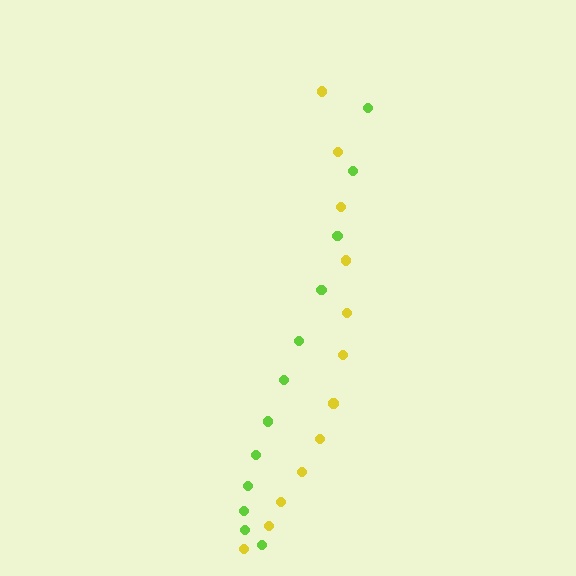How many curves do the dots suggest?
There are 2 distinct paths.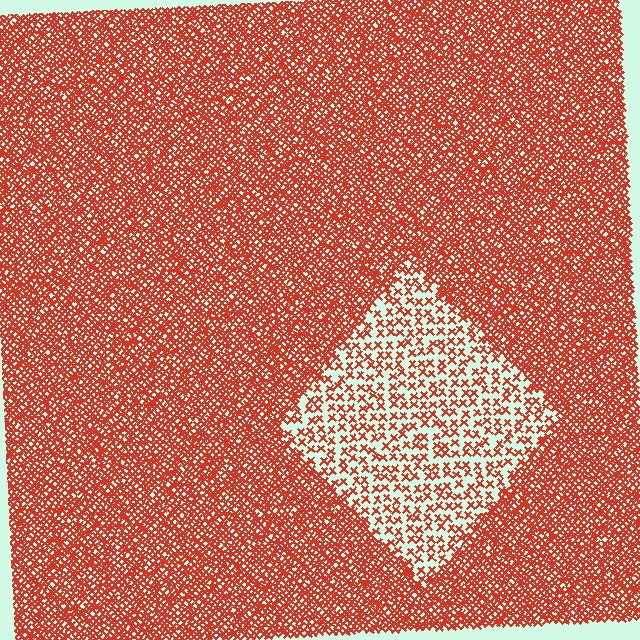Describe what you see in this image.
The image contains small red elements arranged at two different densities. A diamond-shaped region is visible where the elements are less densely packed than the surrounding area.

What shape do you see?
I see a diamond.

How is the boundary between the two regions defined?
The boundary is defined by a change in element density (approximately 2.7x ratio). All elements are the same color, size, and shape.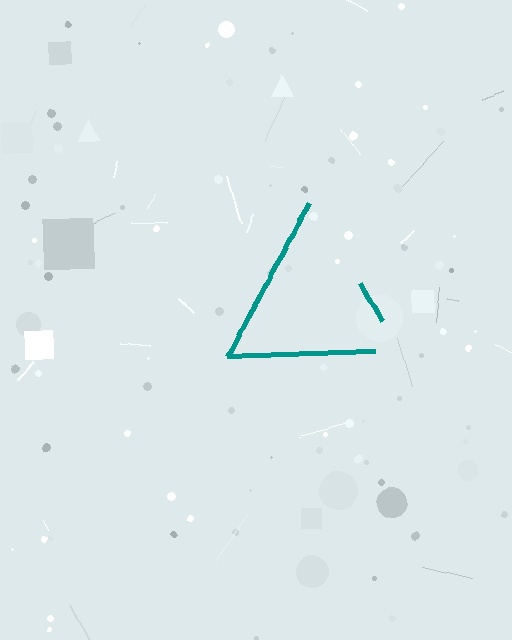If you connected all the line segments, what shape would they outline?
They would outline a triangle.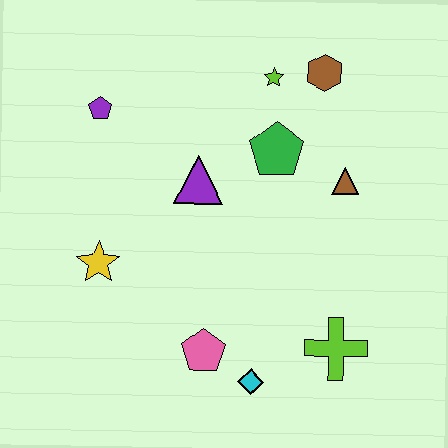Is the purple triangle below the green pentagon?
Yes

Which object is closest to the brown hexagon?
The lime star is closest to the brown hexagon.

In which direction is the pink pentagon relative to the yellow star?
The pink pentagon is to the right of the yellow star.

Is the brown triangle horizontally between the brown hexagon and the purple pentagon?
No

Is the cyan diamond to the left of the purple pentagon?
No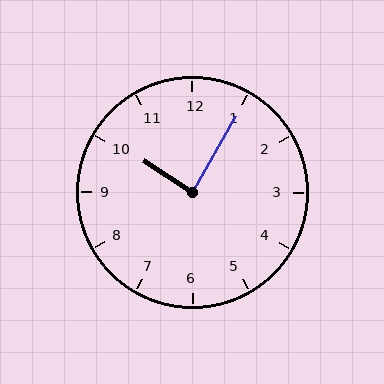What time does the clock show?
10:05.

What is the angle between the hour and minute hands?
Approximately 88 degrees.